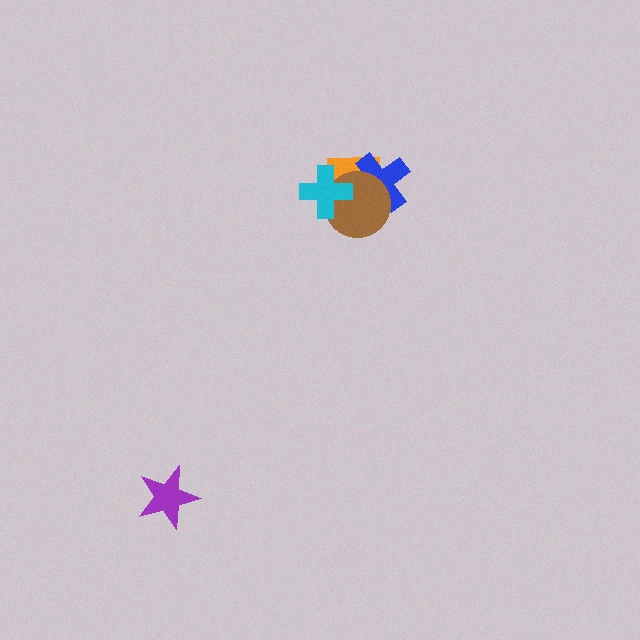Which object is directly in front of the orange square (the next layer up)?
The blue cross is directly in front of the orange square.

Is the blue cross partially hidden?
Yes, it is partially covered by another shape.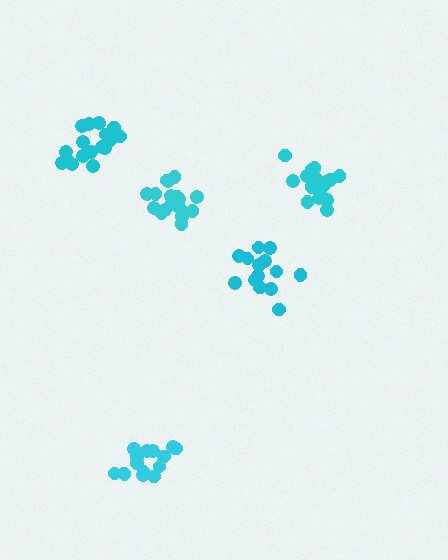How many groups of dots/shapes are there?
There are 5 groups.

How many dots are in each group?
Group 1: 14 dots, Group 2: 17 dots, Group 3: 15 dots, Group 4: 18 dots, Group 5: 18 dots (82 total).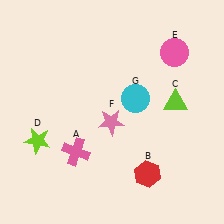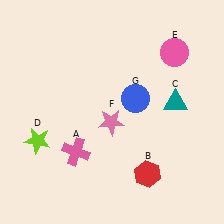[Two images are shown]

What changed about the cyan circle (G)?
In Image 1, G is cyan. In Image 2, it changed to blue.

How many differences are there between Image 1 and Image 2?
There are 2 differences between the two images.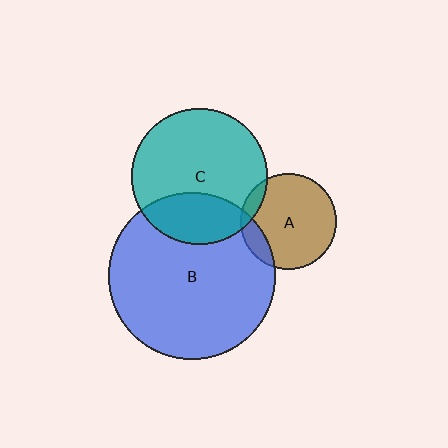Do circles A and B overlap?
Yes.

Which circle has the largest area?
Circle B (blue).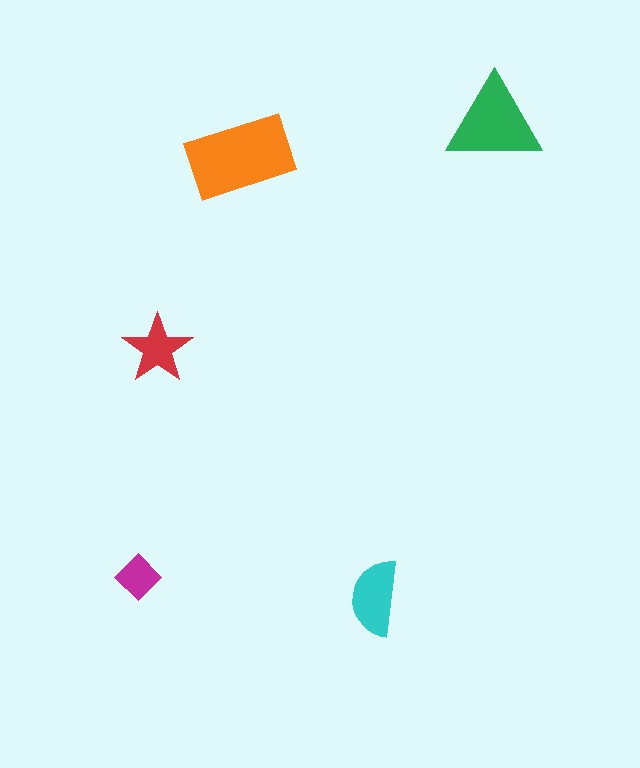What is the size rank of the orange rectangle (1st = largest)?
1st.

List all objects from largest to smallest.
The orange rectangle, the green triangle, the cyan semicircle, the red star, the magenta diamond.